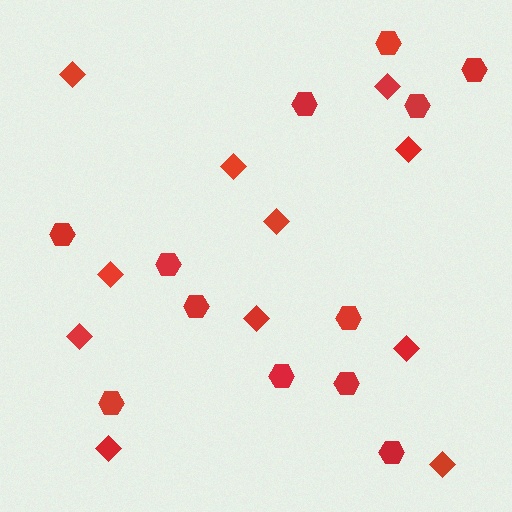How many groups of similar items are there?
There are 2 groups: one group of diamonds (11) and one group of hexagons (12).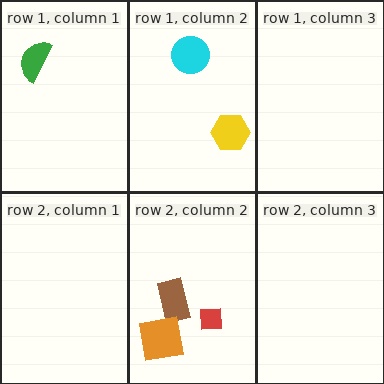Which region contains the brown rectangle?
The row 2, column 2 region.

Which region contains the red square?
The row 2, column 2 region.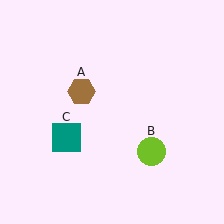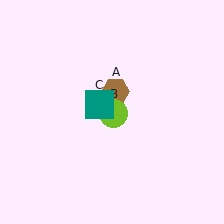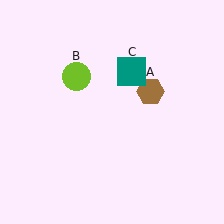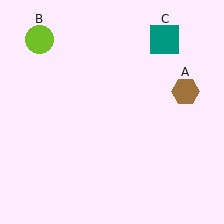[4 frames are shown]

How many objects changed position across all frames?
3 objects changed position: brown hexagon (object A), lime circle (object B), teal square (object C).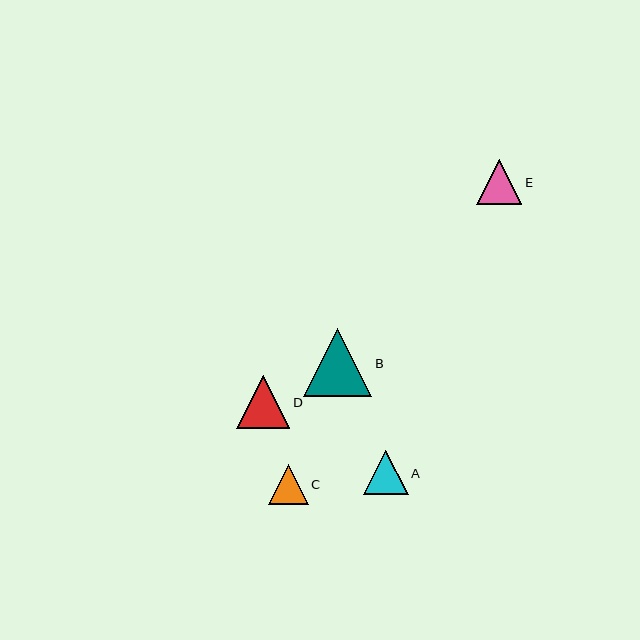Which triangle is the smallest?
Triangle C is the smallest with a size of approximately 40 pixels.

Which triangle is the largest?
Triangle B is the largest with a size of approximately 68 pixels.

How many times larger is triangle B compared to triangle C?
Triangle B is approximately 1.7 times the size of triangle C.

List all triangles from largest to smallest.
From largest to smallest: B, D, E, A, C.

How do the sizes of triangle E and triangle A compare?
Triangle E and triangle A are approximately the same size.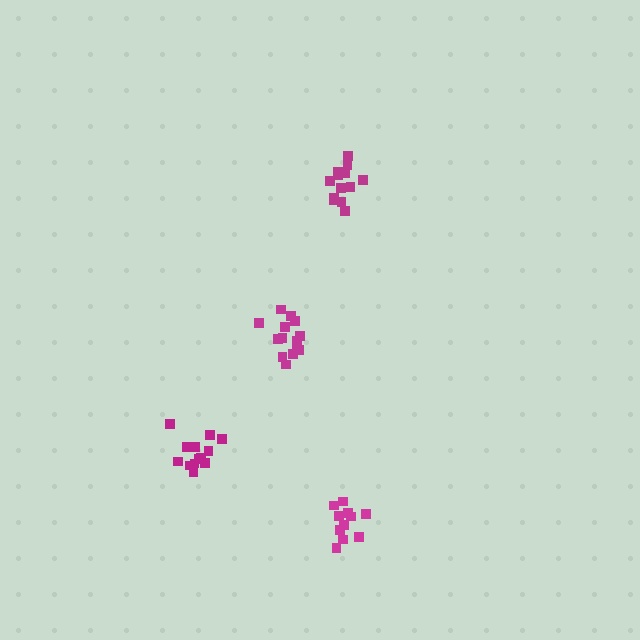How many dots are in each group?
Group 1: 14 dots, Group 2: 14 dots, Group 3: 13 dots, Group 4: 11 dots (52 total).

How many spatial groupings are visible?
There are 4 spatial groupings.